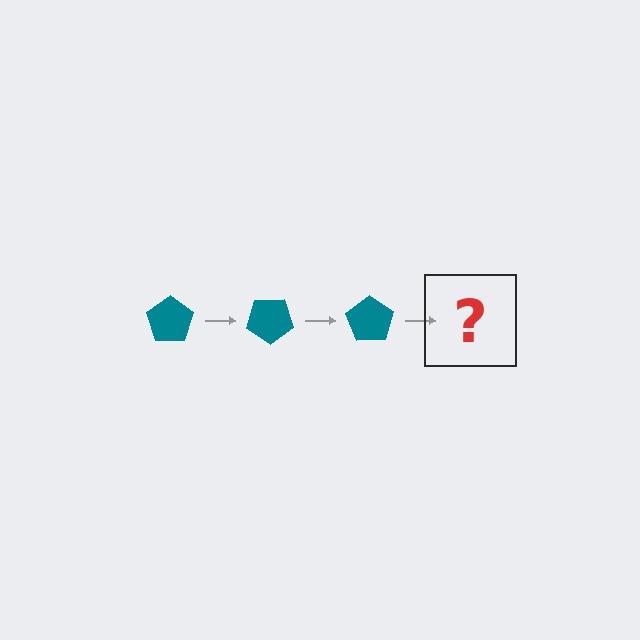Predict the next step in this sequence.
The next step is a teal pentagon rotated 105 degrees.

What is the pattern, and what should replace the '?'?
The pattern is that the pentagon rotates 35 degrees each step. The '?' should be a teal pentagon rotated 105 degrees.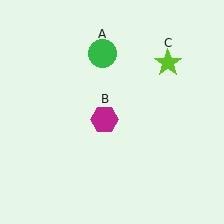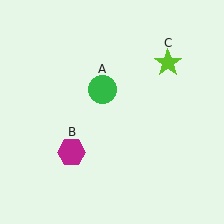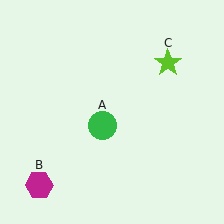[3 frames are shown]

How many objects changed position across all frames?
2 objects changed position: green circle (object A), magenta hexagon (object B).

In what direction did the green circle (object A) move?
The green circle (object A) moved down.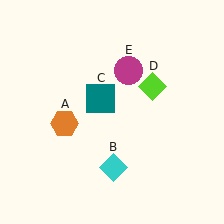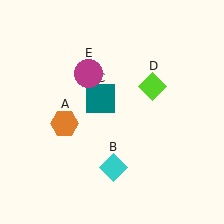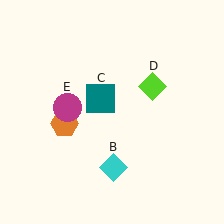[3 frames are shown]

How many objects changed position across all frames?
1 object changed position: magenta circle (object E).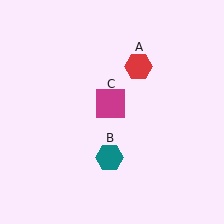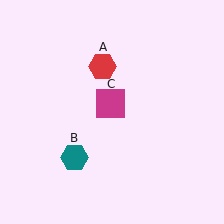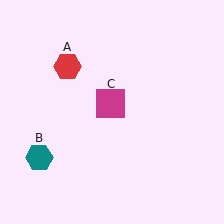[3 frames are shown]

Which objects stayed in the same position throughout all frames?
Magenta square (object C) remained stationary.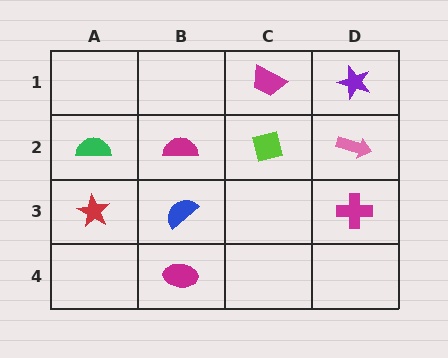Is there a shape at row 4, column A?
No, that cell is empty.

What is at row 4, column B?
A magenta ellipse.